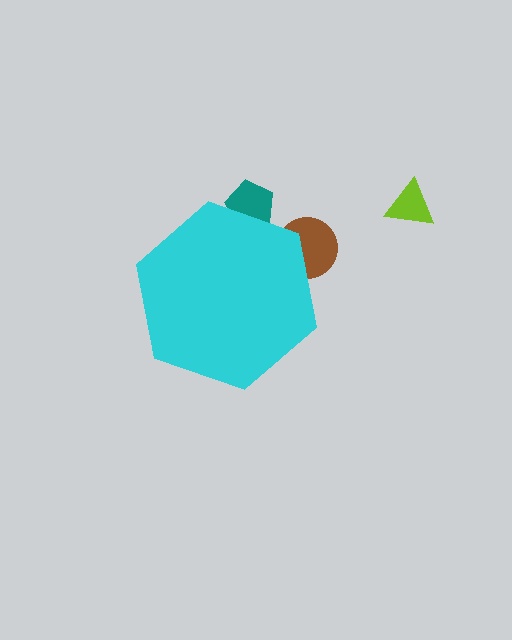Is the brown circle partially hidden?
Yes, the brown circle is partially hidden behind the cyan hexagon.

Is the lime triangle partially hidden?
No, the lime triangle is fully visible.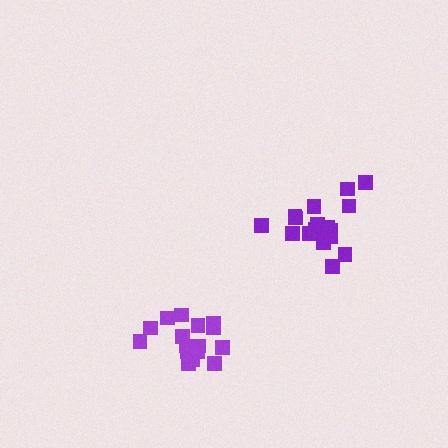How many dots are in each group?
Group 1: 17 dots, Group 2: 17 dots (34 total).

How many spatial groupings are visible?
There are 2 spatial groupings.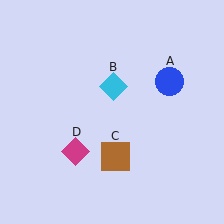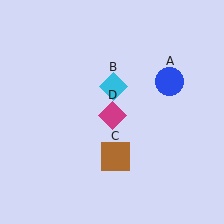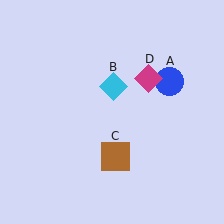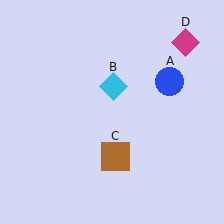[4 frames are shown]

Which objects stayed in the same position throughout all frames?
Blue circle (object A) and cyan diamond (object B) and brown square (object C) remained stationary.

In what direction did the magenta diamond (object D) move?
The magenta diamond (object D) moved up and to the right.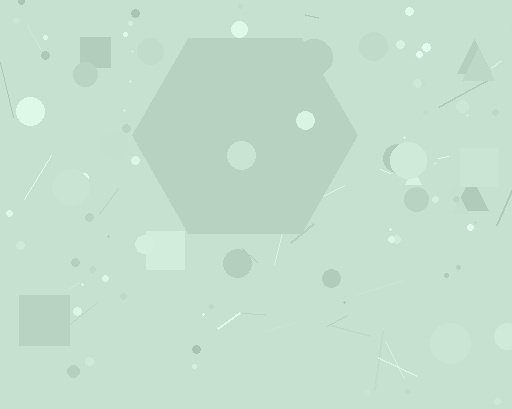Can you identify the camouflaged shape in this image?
The camouflaged shape is a hexagon.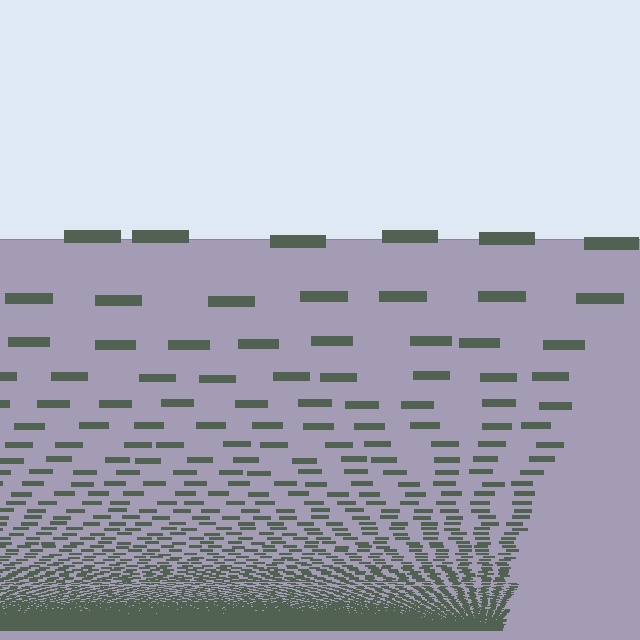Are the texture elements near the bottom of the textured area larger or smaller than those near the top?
Smaller. The gradient is inverted — elements near the bottom are smaller and denser.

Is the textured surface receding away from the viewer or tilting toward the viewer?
The surface appears to tilt toward the viewer. Texture elements get larger and sparser toward the top.